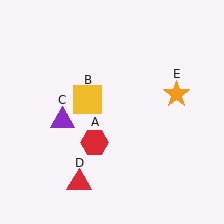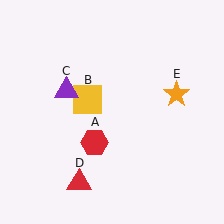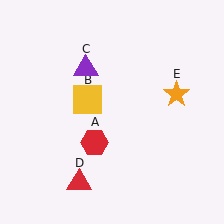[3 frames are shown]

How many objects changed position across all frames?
1 object changed position: purple triangle (object C).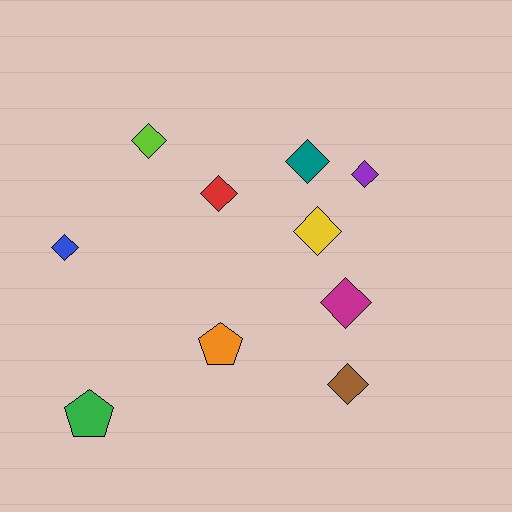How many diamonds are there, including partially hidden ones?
There are 8 diamonds.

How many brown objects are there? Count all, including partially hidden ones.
There is 1 brown object.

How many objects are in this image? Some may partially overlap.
There are 10 objects.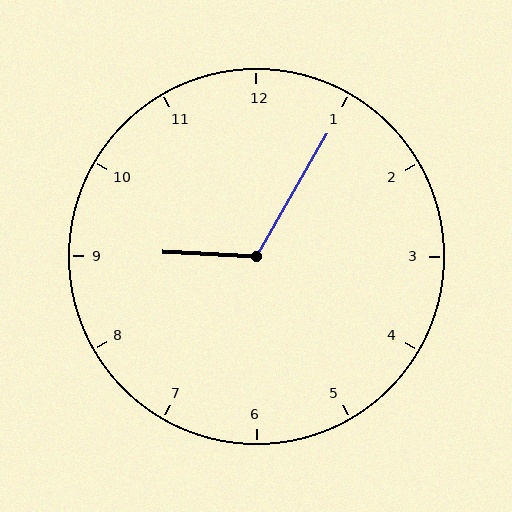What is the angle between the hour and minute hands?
Approximately 118 degrees.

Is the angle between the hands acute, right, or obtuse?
It is obtuse.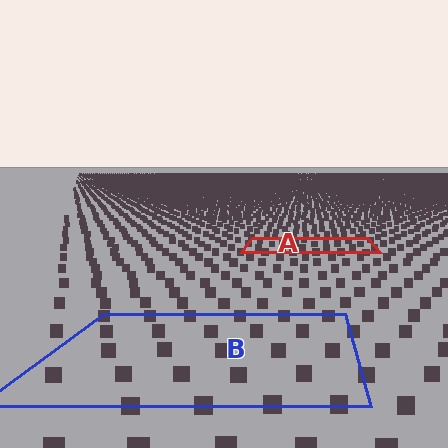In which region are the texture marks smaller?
The texture marks are smaller in region A, because it is farther away.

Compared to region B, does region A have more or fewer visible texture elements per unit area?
Region A has more texture elements per unit area — they are packed more densely because it is farther away.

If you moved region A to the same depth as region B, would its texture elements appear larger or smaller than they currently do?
They would appear larger. At a closer depth, the same texture elements are projected at a bigger on-screen size.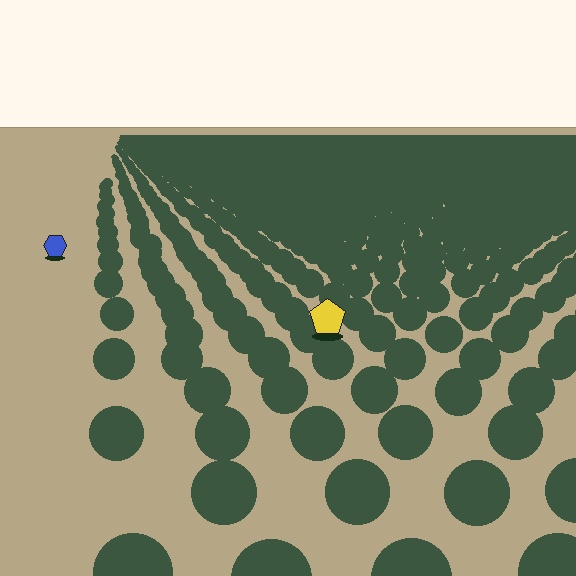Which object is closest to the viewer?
The yellow pentagon is closest. The texture marks near it are larger and more spread out.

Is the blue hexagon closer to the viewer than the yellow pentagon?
No. The yellow pentagon is closer — you can tell from the texture gradient: the ground texture is coarser near it.